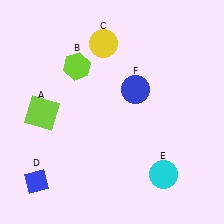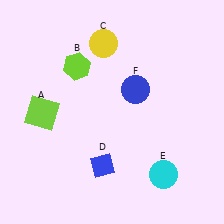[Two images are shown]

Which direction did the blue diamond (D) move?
The blue diamond (D) moved right.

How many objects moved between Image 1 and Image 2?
1 object moved between the two images.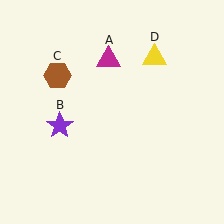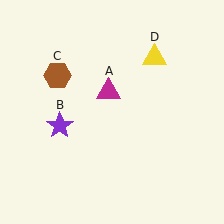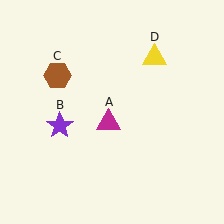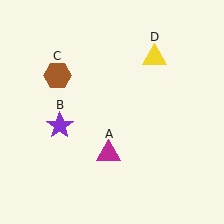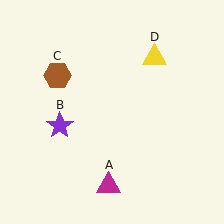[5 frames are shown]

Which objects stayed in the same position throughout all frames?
Purple star (object B) and brown hexagon (object C) and yellow triangle (object D) remained stationary.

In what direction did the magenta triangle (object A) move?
The magenta triangle (object A) moved down.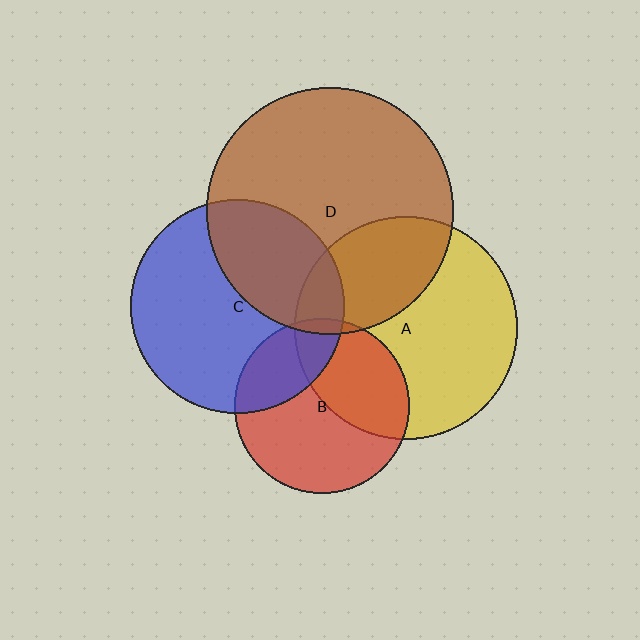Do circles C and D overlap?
Yes.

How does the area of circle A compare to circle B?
Approximately 1.6 times.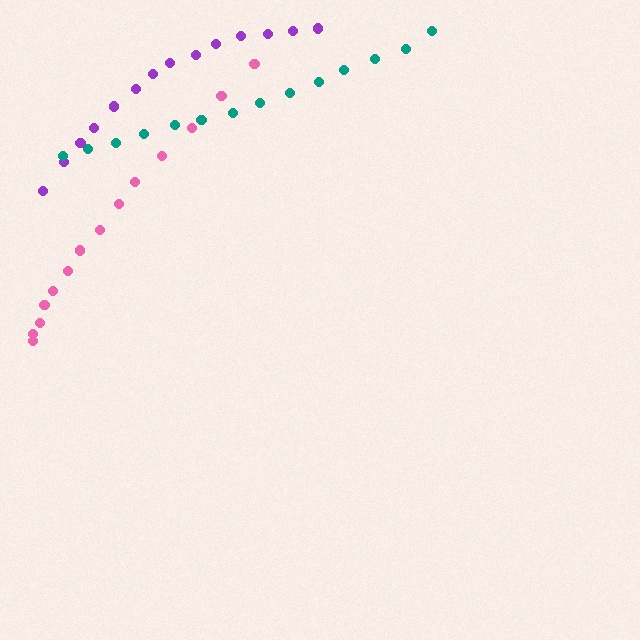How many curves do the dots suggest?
There are 3 distinct paths.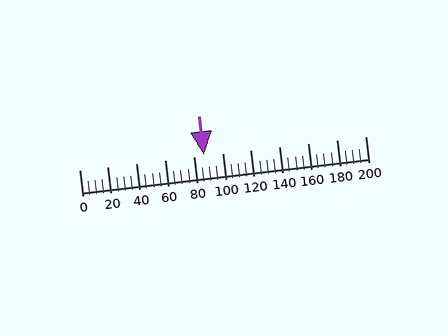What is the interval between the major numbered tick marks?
The major tick marks are spaced 20 units apart.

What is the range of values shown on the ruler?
The ruler shows values from 0 to 200.